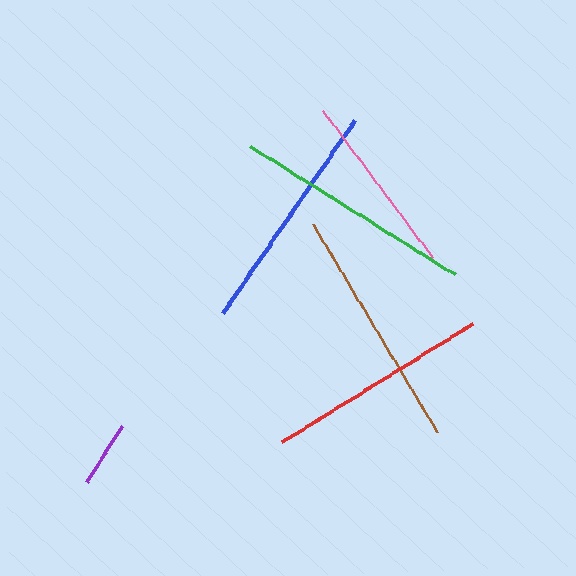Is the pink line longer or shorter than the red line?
The red line is longer than the pink line.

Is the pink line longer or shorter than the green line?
The green line is longer than the pink line.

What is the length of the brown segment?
The brown segment is approximately 242 pixels long.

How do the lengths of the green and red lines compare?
The green and red lines are approximately the same length.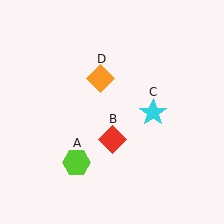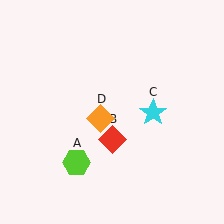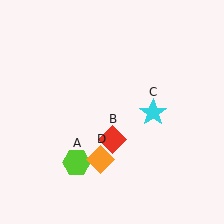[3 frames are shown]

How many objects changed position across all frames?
1 object changed position: orange diamond (object D).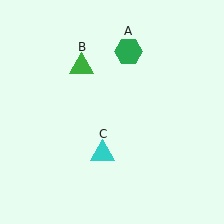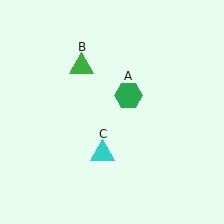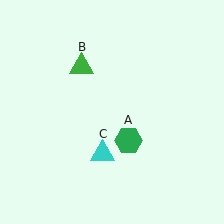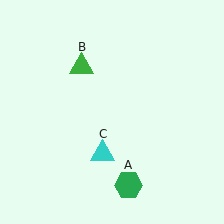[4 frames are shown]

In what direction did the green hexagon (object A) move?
The green hexagon (object A) moved down.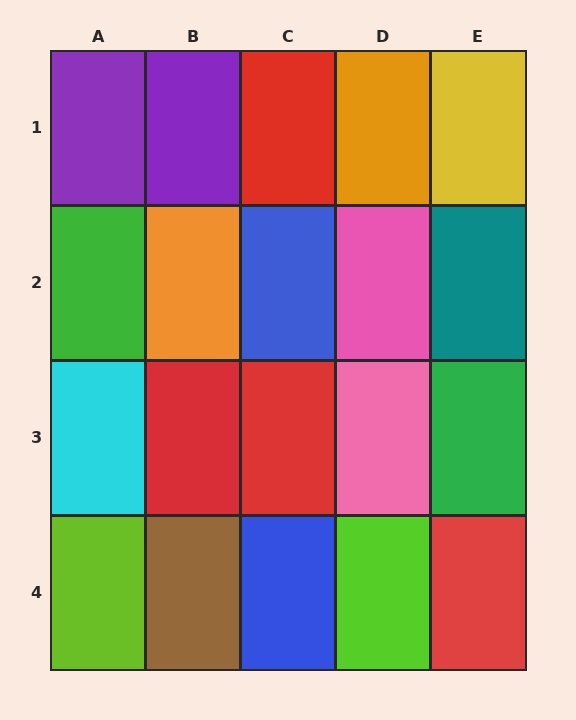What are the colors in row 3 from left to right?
Cyan, red, red, pink, green.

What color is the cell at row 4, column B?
Brown.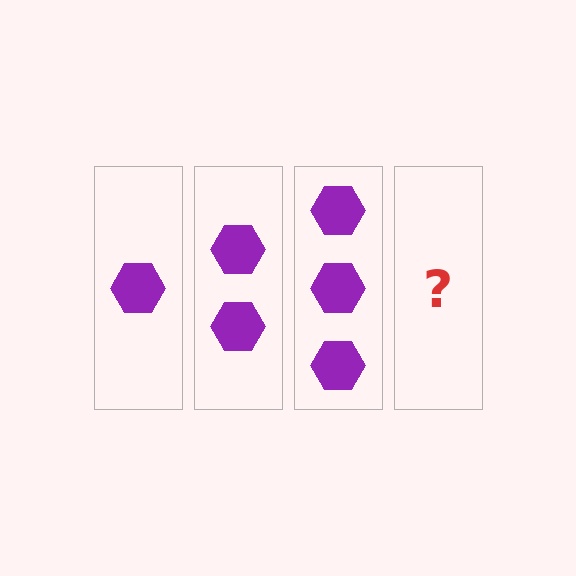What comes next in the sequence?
The next element should be 4 hexagons.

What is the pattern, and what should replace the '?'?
The pattern is that each step adds one more hexagon. The '?' should be 4 hexagons.